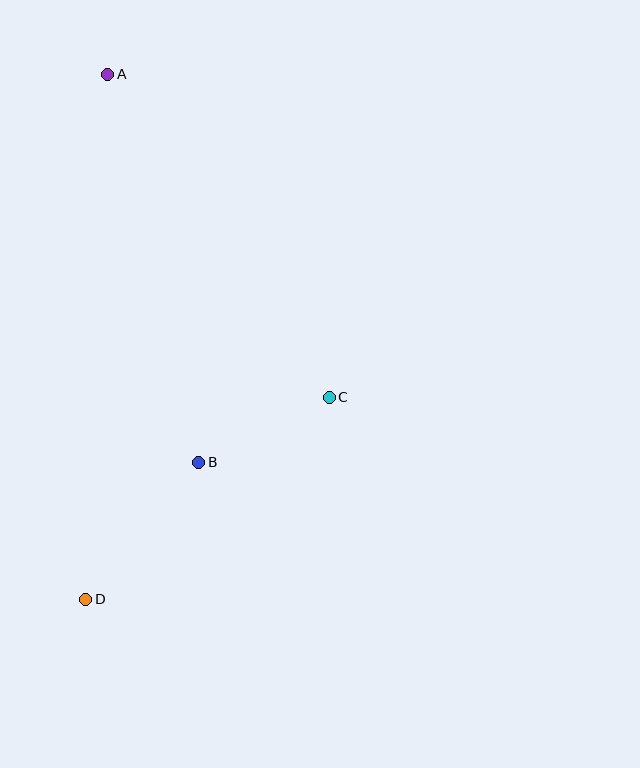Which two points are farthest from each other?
Points A and D are farthest from each other.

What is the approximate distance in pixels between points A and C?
The distance between A and C is approximately 392 pixels.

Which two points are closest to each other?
Points B and C are closest to each other.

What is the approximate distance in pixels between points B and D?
The distance between B and D is approximately 178 pixels.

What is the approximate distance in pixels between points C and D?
The distance between C and D is approximately 316 pixels.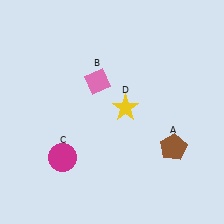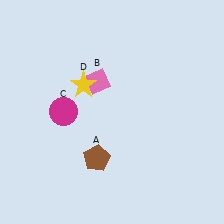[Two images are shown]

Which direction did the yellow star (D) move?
The yellow star (D) moved left.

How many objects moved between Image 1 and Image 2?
3 objects moved between the two images.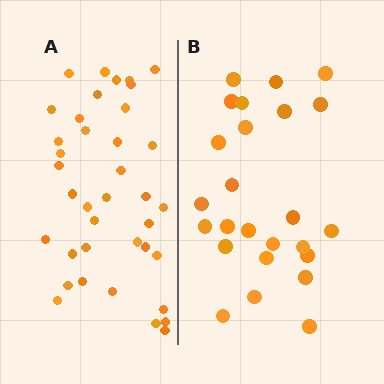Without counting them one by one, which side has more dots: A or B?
Region A (the left region) has more dots.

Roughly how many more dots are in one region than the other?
Region A has approximately 15 more dots than region B.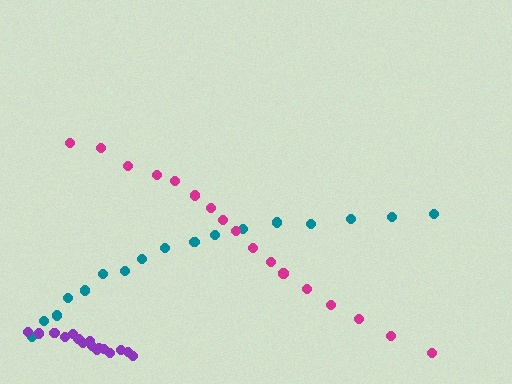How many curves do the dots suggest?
There are 3 distinct paths.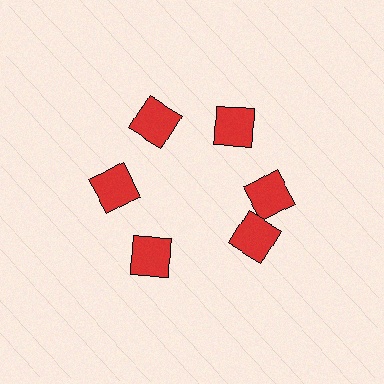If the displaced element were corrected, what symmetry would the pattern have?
It would have 6-fold rotational symmetry — the pattern would map onto itself every 60 degrees.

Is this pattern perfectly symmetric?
No. The 6 red squares are arranged in a ring, but one element near the 5 o'clock position is rotated out of alignment along the ring, breaking the 6-fold rotational symmetry.